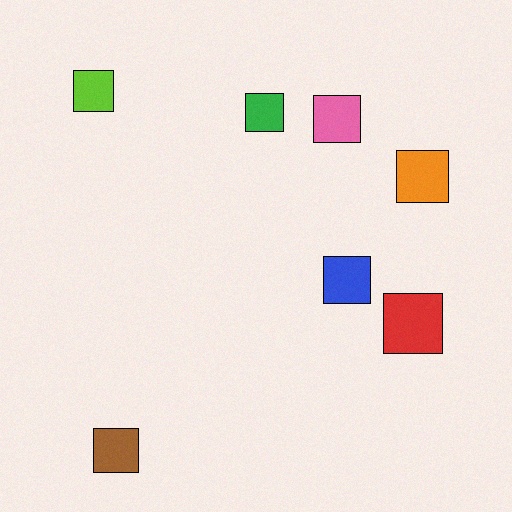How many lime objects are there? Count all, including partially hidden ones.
There is 1 lime object.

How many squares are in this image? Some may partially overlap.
There are 7 squares.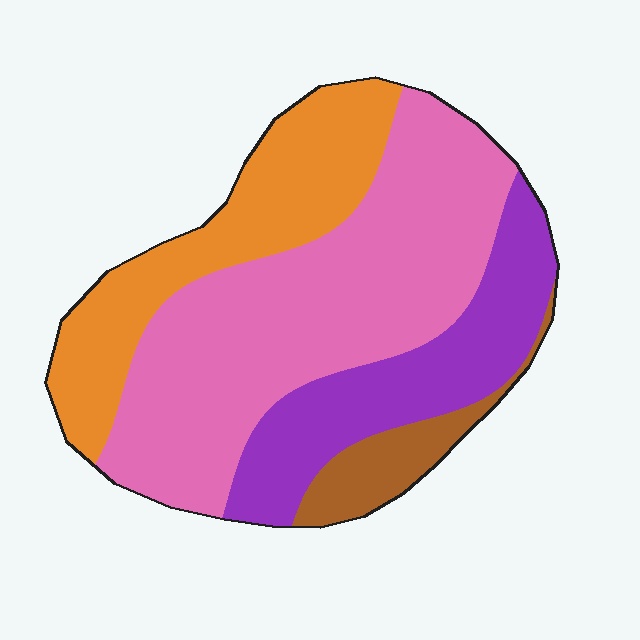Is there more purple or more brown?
Purple.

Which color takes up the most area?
Pink, at roughly 45%.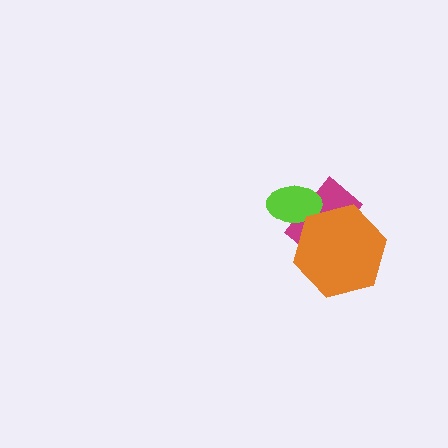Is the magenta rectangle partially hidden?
Yes, it is partially covered by another shape.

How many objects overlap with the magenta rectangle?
2 objects overlap with the magenta rectangle.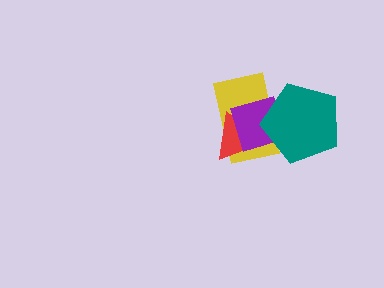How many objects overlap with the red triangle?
2 objects overlap with the red triangle.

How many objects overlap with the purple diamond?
3 objects overlap with the purple diamond.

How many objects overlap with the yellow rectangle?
3 objects overlap with the yellow rectangle.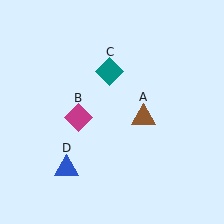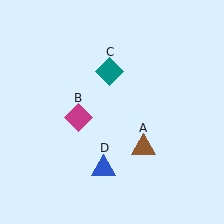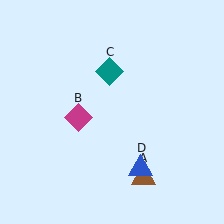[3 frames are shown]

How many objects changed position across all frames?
2 objects changed position: brown triangle (object A), blue triangle (object D).